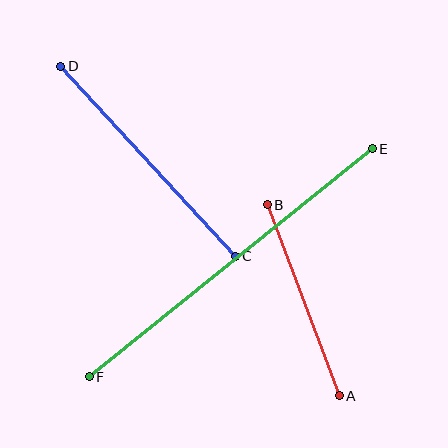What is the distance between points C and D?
The distance is approximately 258 pixels.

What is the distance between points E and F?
The distance is approximately 363 pixels.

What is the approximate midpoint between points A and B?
The midpoint is at approximately (303, 300) pixels.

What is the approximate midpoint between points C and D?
The midpoint is at approximately (148, 161) pixels.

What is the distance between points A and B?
The distance is approximately 204 pixels.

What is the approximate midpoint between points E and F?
The midpoint is at approximately (231, 263) pixels.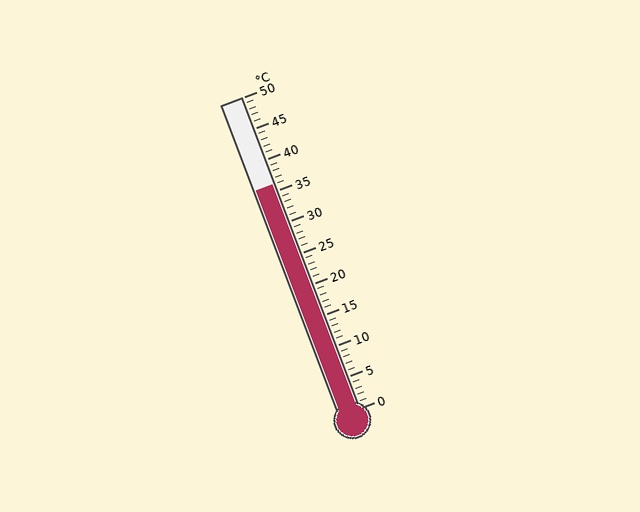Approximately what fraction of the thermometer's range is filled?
The thermometer is filled to approximately 70% of its range.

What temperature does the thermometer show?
The thermometer shows approximately 36°C.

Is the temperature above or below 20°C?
The temperature is above 20°C.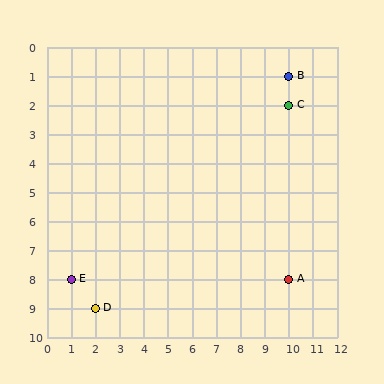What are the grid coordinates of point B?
Point B is at grid coordinates (10, 1).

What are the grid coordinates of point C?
Point C is at grid coordinates (10, 2).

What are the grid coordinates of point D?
Point D is at grid coordinates (2, 9).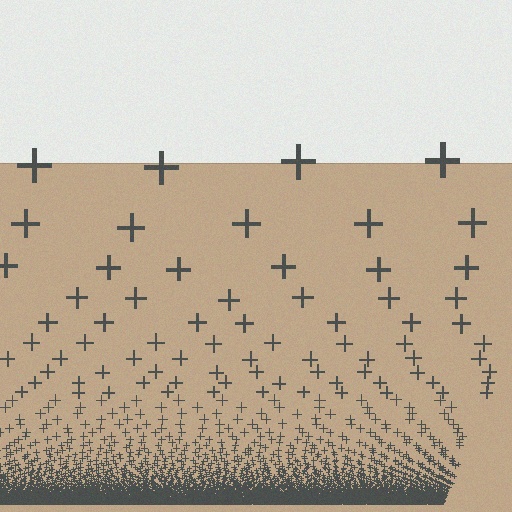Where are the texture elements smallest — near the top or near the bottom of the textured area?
Near the bottom.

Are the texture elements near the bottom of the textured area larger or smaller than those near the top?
Smaller. The gradient is inverted — elements near the bottom are smaller and denser.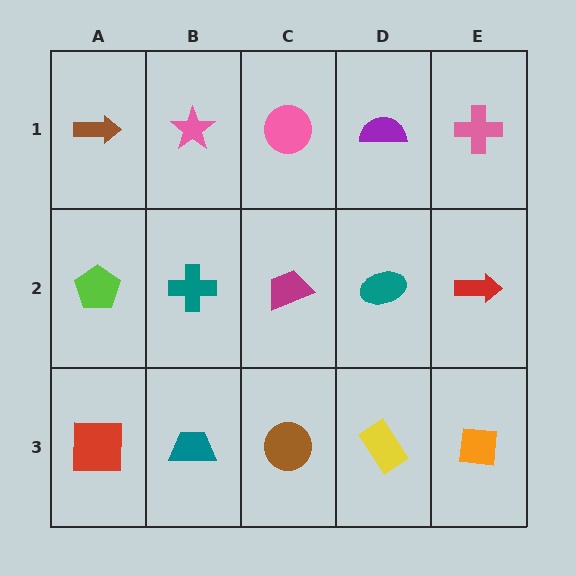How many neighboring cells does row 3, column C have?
3.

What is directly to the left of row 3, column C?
A teal trapezoid.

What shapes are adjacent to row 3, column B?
A teal cross (row 2, column B), a red square (row 3, column A), a brown circle (row 3, column C).